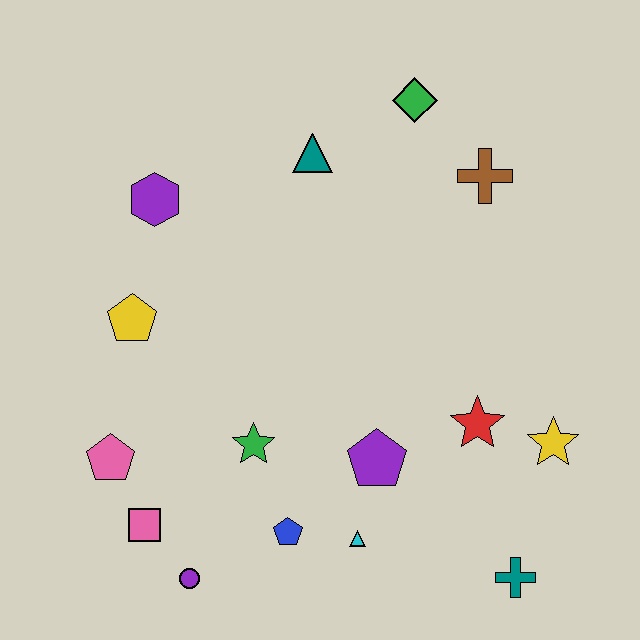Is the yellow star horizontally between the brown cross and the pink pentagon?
No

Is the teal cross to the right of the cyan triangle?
Yes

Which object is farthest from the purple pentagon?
The green diamond is farthest from the purple pentagon.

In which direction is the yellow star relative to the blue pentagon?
The yellow star is to the right of the blue pentagon.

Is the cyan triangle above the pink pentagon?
No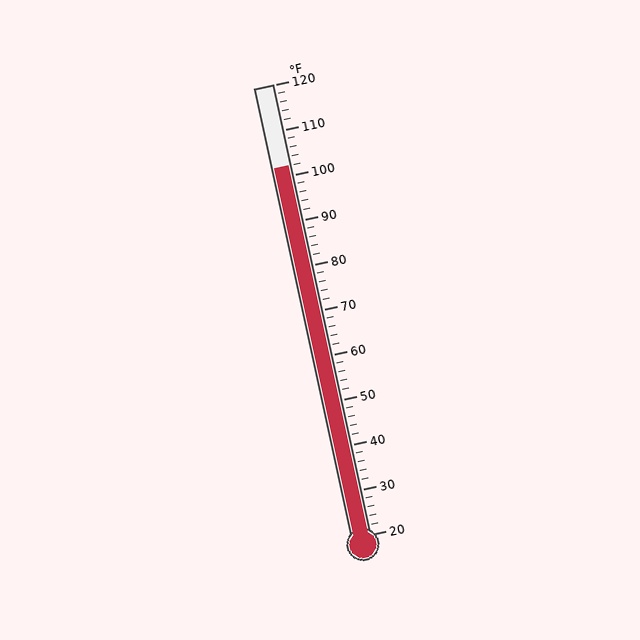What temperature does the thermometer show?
The thermometer shows approximately 102°F.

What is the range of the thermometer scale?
The thermometer scale ranges from 20°F to 120°F.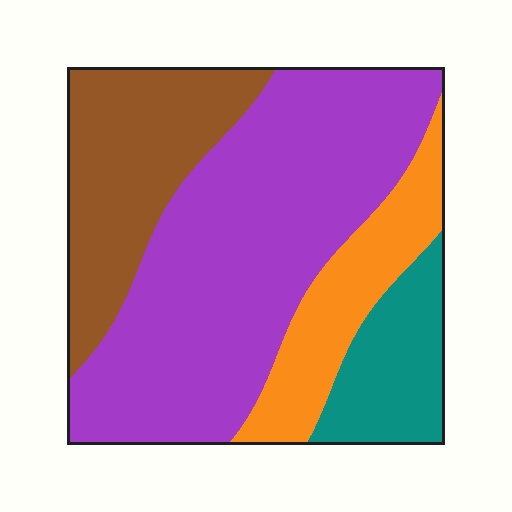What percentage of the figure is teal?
Teal takes up about one eighth (1/8) of the figure.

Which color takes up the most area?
Purple, at roughly 50%.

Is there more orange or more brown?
Brown.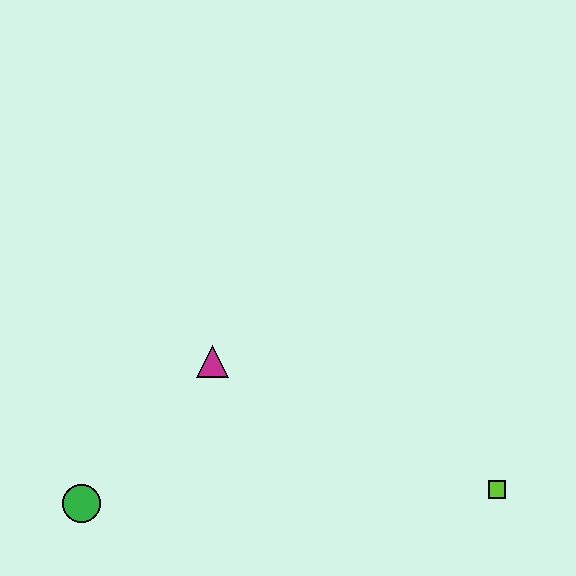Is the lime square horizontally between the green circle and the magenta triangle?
No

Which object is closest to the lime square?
The magenta triangle is closest to the lime square.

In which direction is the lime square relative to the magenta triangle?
The lime square is to the right of the magenta triangle.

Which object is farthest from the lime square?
The green circle is farthest from the lime square.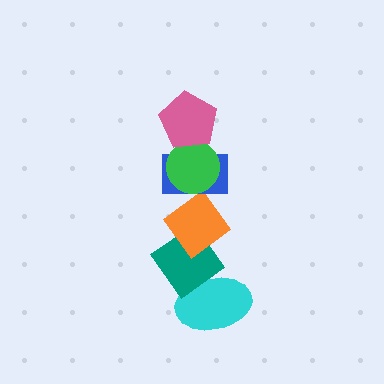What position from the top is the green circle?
The green circle is 2nd from the top.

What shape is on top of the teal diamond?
The orange diamond is on top of the teal diamond.